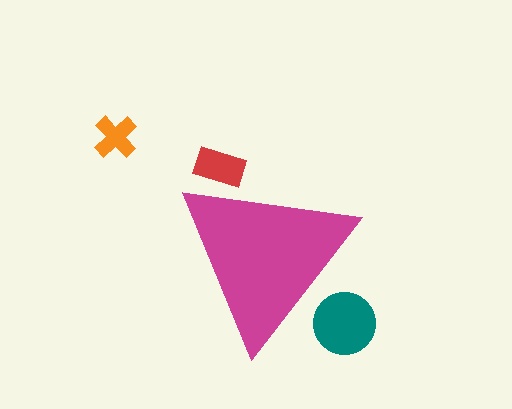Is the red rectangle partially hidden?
Yes, the red rectangle is partially hidden behind the magenta triangle.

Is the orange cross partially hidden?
No, the orange cross is fully visible.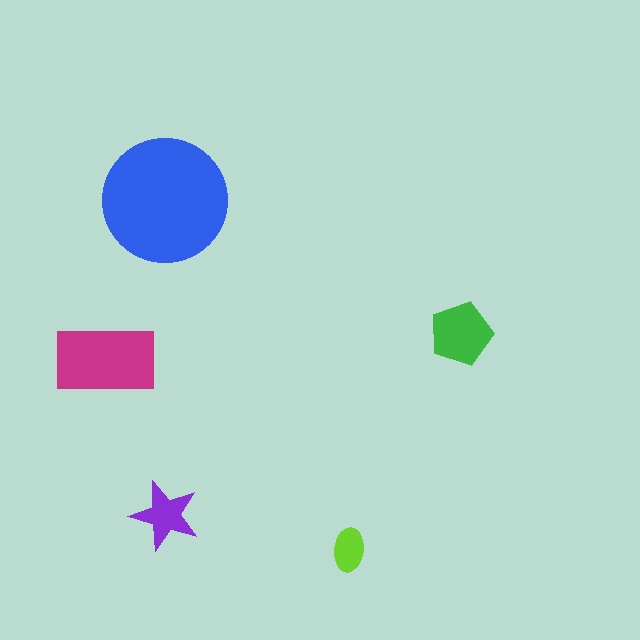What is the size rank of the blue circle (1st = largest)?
1st.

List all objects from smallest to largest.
The lime ellipse, the purple star, the green pentagon, the magenta rectangle, the blue circle.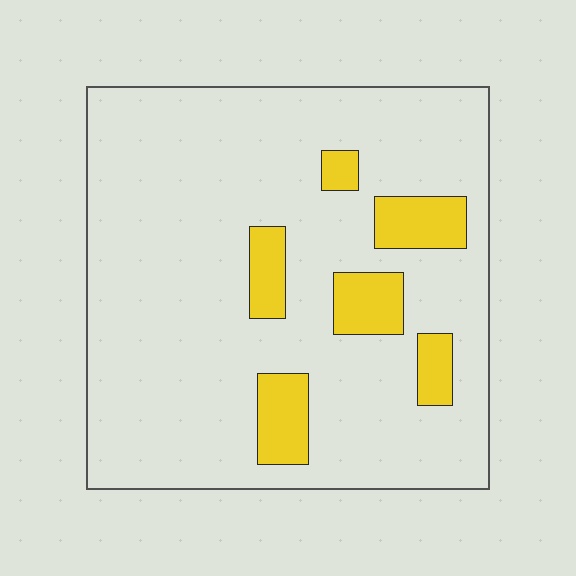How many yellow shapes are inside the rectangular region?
6.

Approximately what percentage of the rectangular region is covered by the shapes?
Approximately 15%.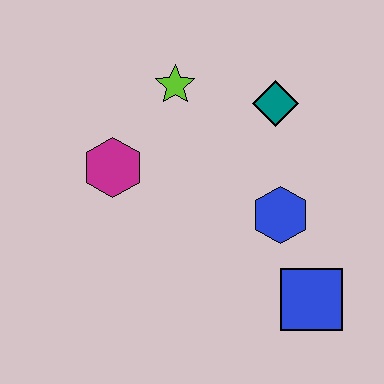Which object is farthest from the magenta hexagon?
The blue square is farthest from the magenta hexagon.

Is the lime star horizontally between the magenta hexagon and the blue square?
Yes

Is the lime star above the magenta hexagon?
Yes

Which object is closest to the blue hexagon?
The blue square is closest to the blue hexagon.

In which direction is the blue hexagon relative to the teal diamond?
The blue hexagon is below the teal diamond.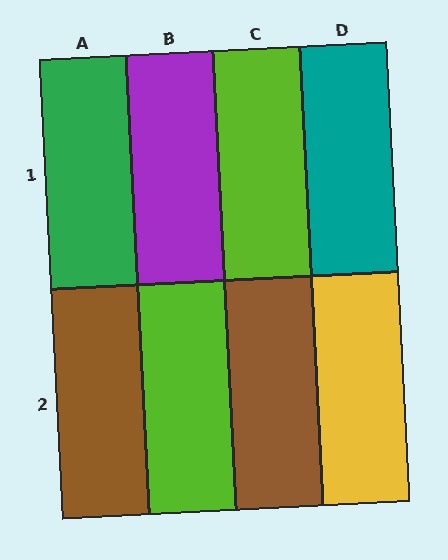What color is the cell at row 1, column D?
Teal.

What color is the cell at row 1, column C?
Lime.